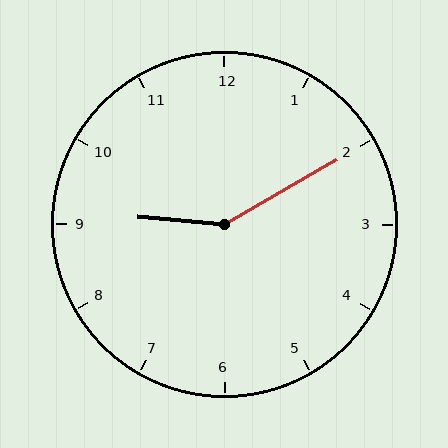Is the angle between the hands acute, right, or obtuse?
It is obtuse.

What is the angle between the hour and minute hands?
Approximately 145 degrees.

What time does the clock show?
9:10.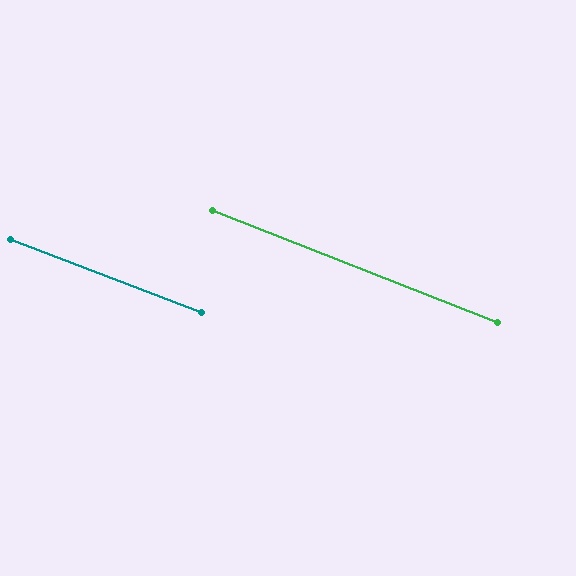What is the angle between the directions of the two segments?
Approximately 1 degree.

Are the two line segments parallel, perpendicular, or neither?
Parallel — their directions differ by only 0.8°.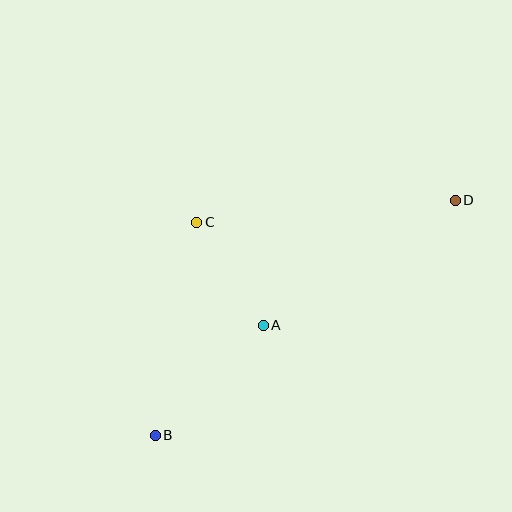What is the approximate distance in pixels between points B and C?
The distance between B and C is approximately 217 pixels.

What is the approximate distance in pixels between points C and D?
The distance between C and D is approximately 259 pixels.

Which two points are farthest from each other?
Points B and D are farthest from each other.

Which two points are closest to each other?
Points A and C are closest to each other.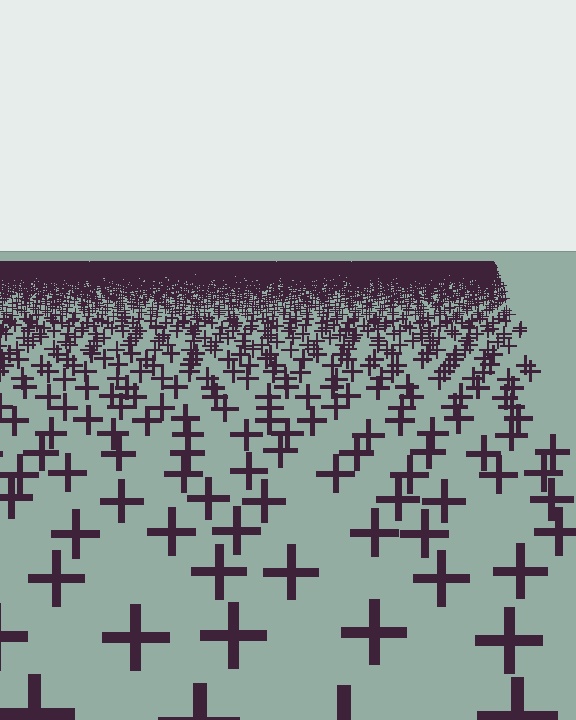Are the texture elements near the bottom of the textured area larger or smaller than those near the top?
Larger. Near the bottom, elements are closer to the viewer and appear at a bigger on-screen size.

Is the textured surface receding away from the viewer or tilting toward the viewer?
The surface is receding away from the viewer. Texture elements get smaller and denser toward the top.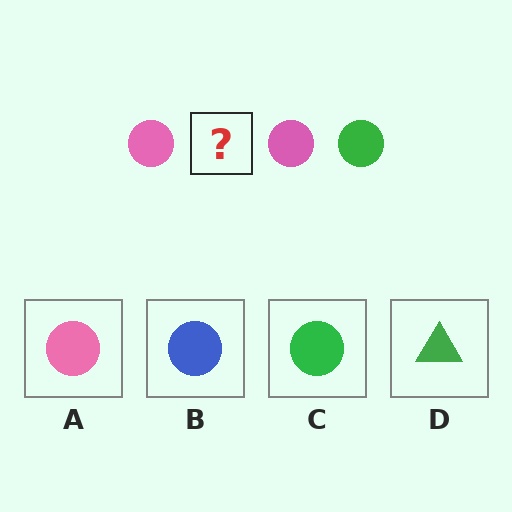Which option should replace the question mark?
Option C.